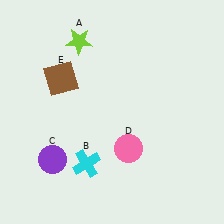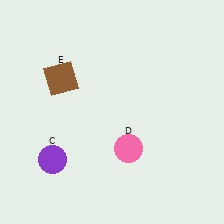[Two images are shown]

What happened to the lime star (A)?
The lime star (A) was removed in Image 2. It was in the top-left area of Image 1.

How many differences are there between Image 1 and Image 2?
There are 2 differences between the two images.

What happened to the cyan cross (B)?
The cyan cross (B) was removed in Image 2. It was in the bottom-left area of Image 1.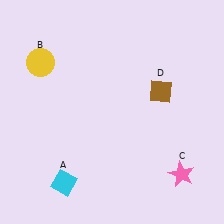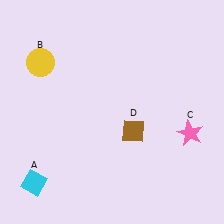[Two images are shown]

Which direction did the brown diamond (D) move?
The brown diamond (D) moved down.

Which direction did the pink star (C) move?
The pink star (C) moved up.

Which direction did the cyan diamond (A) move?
The cyan diamond (A) moved left.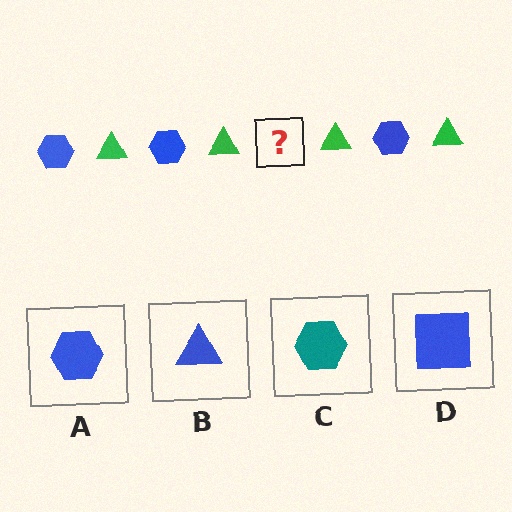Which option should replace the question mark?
Option A.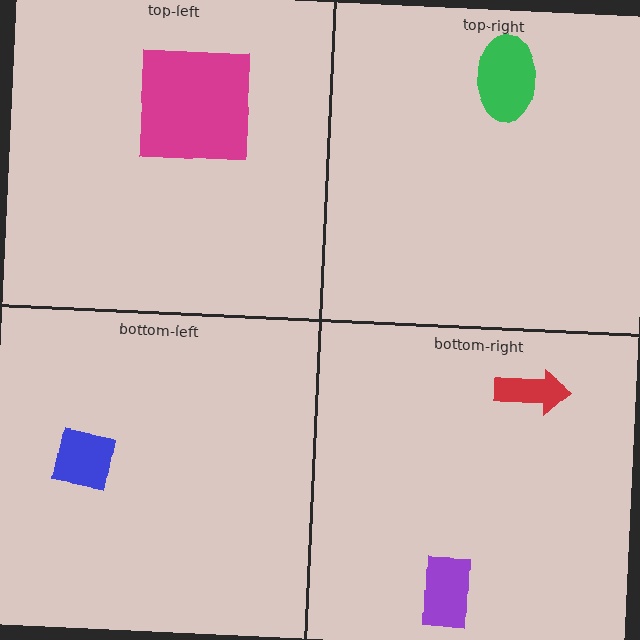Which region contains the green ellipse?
The top-right region.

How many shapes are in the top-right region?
1.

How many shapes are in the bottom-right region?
2.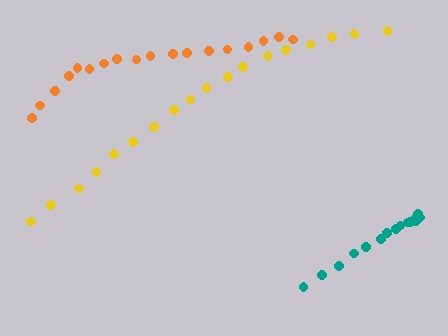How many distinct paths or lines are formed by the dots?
There are 3 distinct paths.